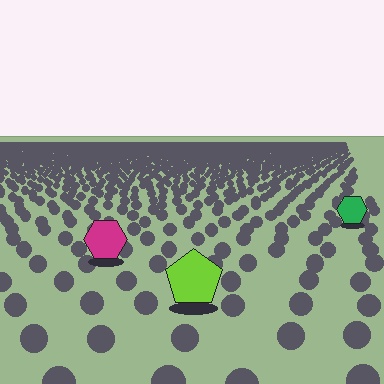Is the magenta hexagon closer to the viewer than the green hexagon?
Yes. The magenta hexagon is closer — you can tell from the texture gradient: the ground texture is coarser near it.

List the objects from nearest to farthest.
From nearest to farthest: the lime pentagon, the magenta hexagon, the green hexagon.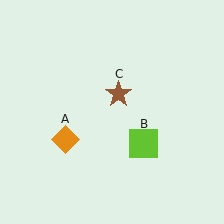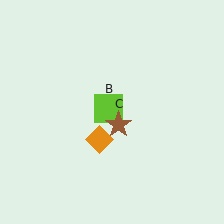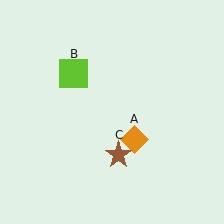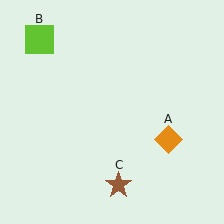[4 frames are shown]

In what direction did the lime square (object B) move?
The lime square (object B) moved up and to the left.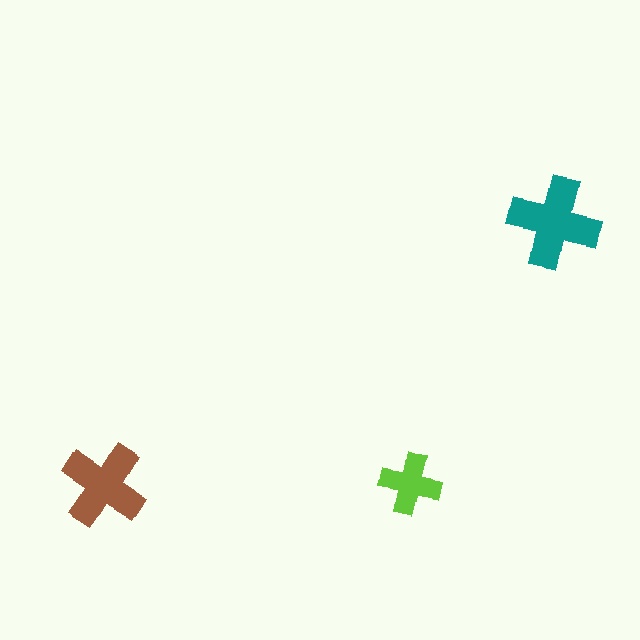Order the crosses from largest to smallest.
the teal one, the brown one, the lime one.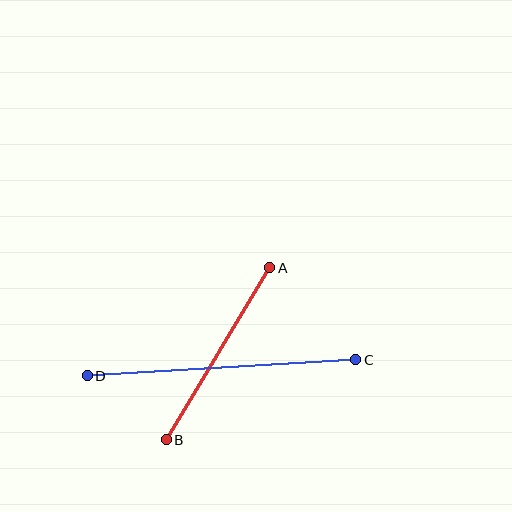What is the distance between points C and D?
The distance is approximately 269 pixels.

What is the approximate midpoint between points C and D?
The midpoint is at approximately (222, 368) pixels.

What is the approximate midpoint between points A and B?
The midpoint is at approximately (218, 354) pixels.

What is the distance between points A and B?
The distance is approximately 201 pixels.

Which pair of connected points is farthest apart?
Points C and D are farthest apart.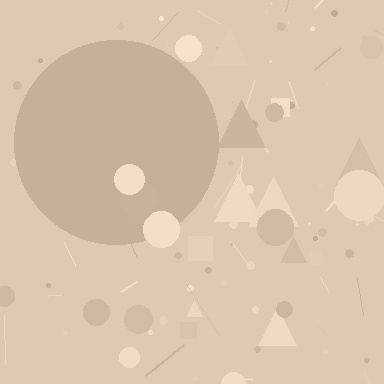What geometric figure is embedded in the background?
A circle is embedded in the background.